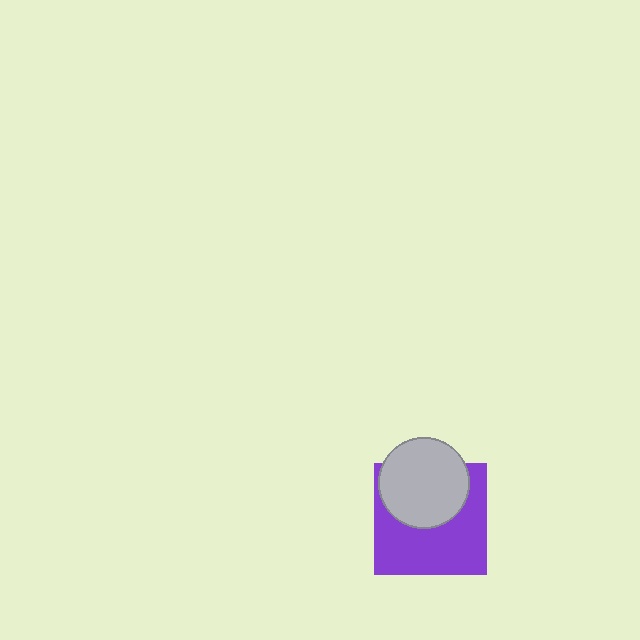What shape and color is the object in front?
The object in front is a light gray circle.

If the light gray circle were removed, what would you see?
You would see the complete purple square.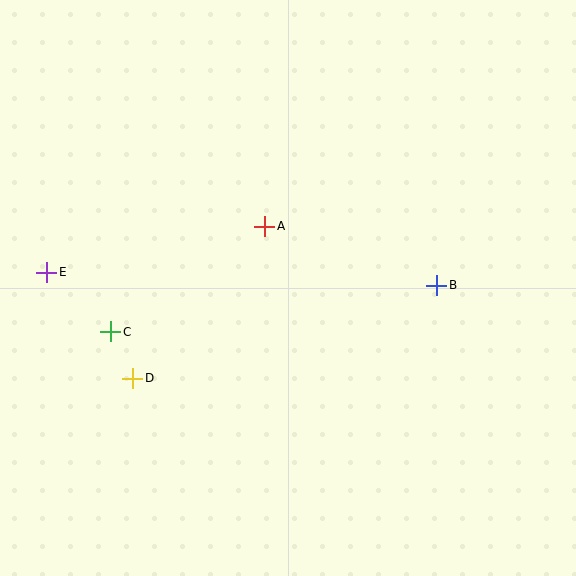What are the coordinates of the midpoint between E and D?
The midpoint between E and D is at (90, 325).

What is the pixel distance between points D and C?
The distance between D and C is 51 pixels.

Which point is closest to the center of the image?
Point A at (265, 226) is closest to the center.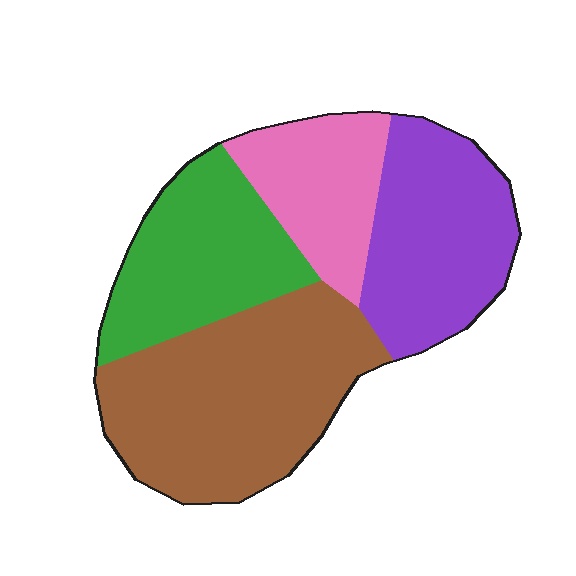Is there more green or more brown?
Brown.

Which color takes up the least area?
Pink, at roughly 15%.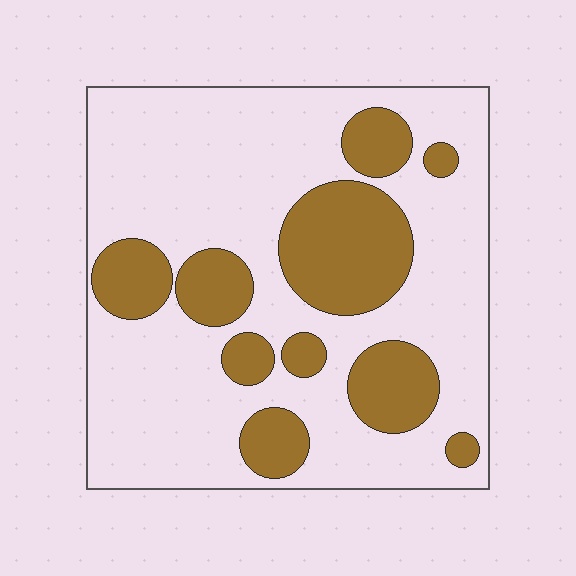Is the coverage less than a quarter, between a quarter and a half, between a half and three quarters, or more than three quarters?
Between a quarter and a half.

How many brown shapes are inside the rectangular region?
10.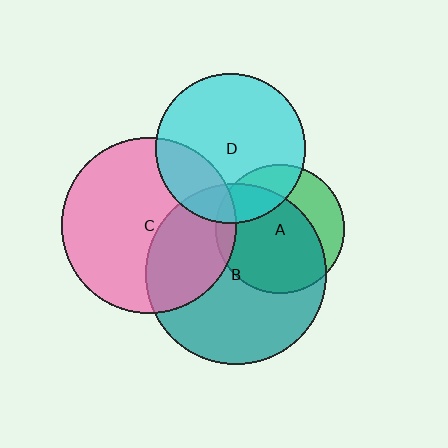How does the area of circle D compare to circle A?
Approximately 1.4 times.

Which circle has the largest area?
Circle B (teal).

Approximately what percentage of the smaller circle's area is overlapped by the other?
Approximately 10%.